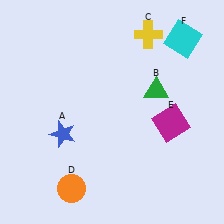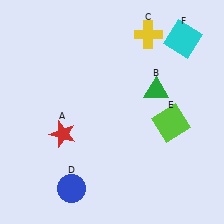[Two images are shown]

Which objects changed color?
A changed from blue to red. D changed from orange to blue. E changed from magenta to lime.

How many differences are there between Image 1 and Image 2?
There are 3 differences between the two images.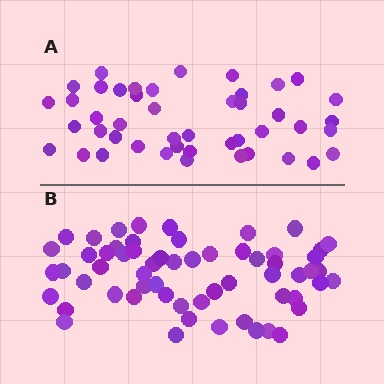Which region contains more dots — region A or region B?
Region B (the bottom region) has more dots.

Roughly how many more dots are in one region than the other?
Region B has approximately 15 more dots than region A.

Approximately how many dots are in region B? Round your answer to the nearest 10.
About 60 dots.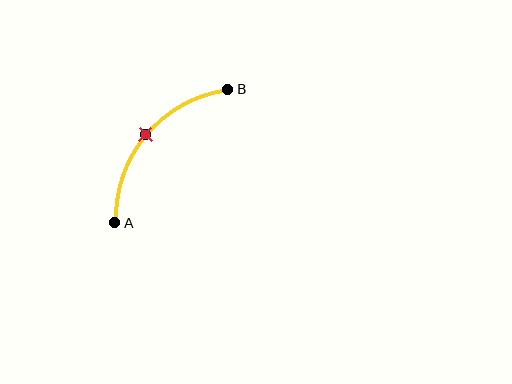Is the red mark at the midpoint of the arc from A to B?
Yes. The red mark lies on the arc at equal arc-length from both A and B — it is the arc midpoint.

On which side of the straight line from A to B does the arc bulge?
The arc bulges above and to the left of the straight line connecting A and B.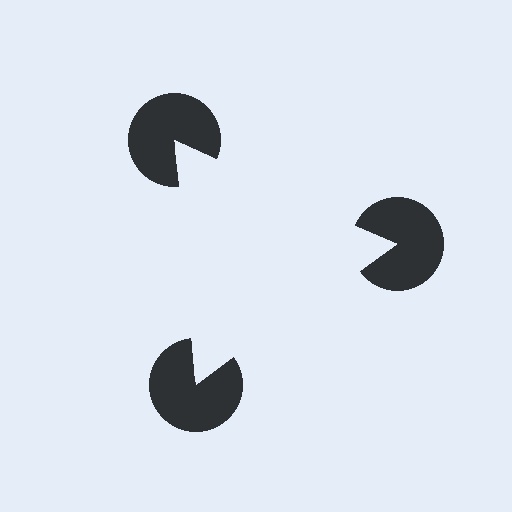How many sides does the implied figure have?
3 sides.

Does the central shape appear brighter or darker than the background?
It typically appears slightly brighter than the background, even though no actual brightness change is drawn.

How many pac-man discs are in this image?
There are 3 — one at each vertex of the illusory triangle.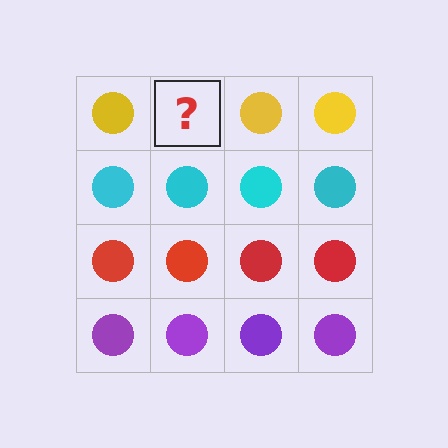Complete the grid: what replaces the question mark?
The question mark should be replaced with a yellow circle.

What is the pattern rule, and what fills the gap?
The rule is that each row has a consistent color. The gap should be filled with a yellow circle.